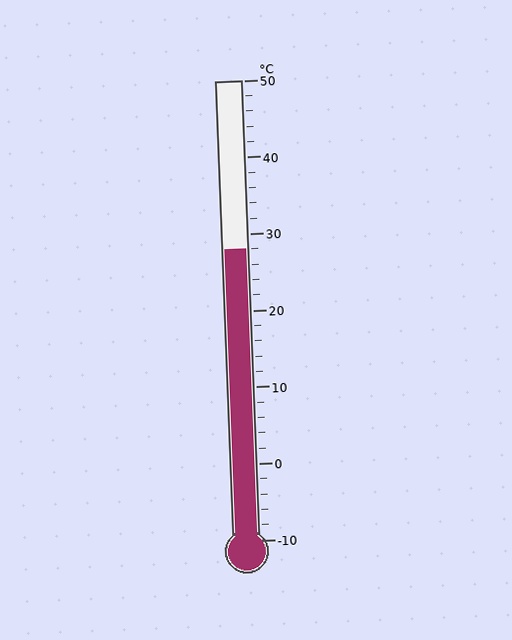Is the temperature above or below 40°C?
The temperature is below 40°C.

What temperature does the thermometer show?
The thermometer shows approximately 28°C.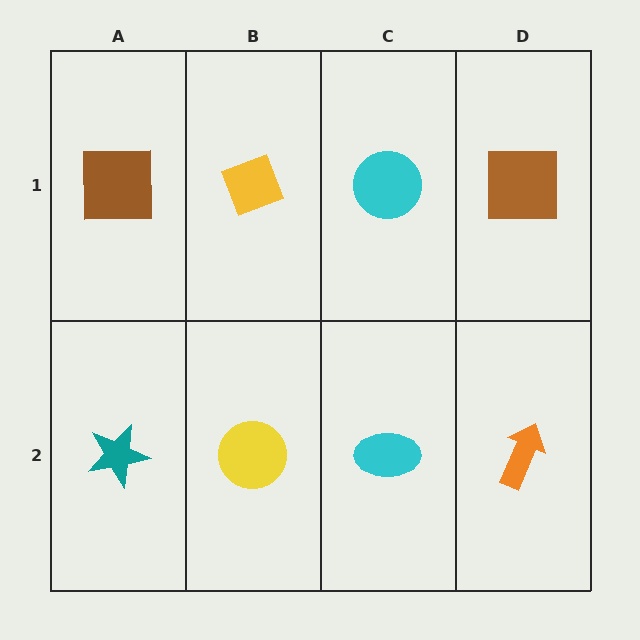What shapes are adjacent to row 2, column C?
A cyan circle (row 1, column C), a yellow circle (row 2, column B), an orange arrow (row 2, column D).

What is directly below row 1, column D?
An orange arrow.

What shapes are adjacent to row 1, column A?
A teal star (row 2, column A), a yellow diamond (row 1, column B).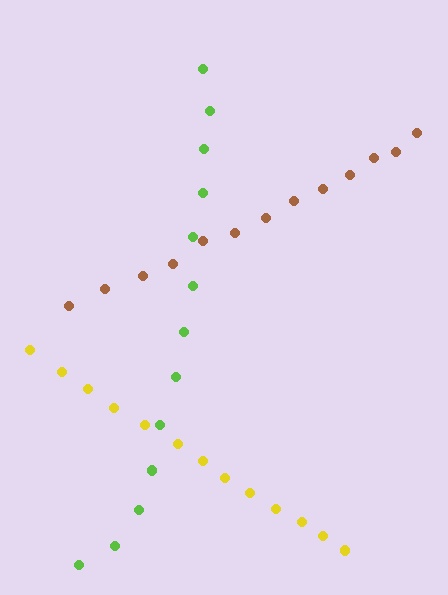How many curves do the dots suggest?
There are 3 distinct paths.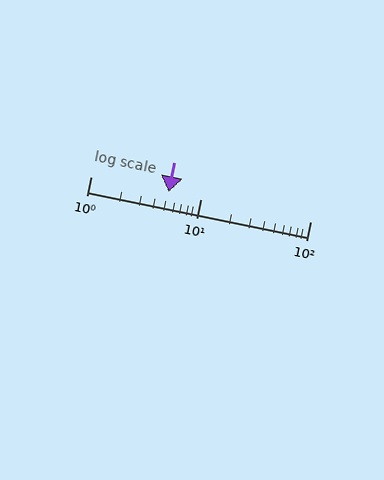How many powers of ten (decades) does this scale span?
The scale spans 2 decades, from 1 to 100.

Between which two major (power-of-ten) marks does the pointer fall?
The pointer is between 1 and 10.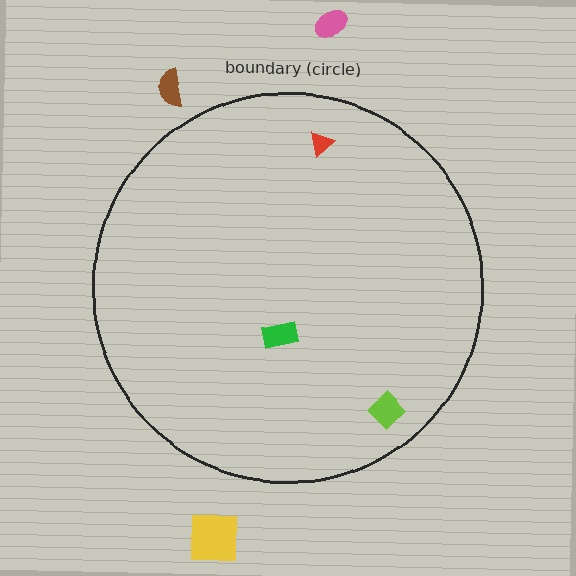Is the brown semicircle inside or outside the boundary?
Outside.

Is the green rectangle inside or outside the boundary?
Inside.